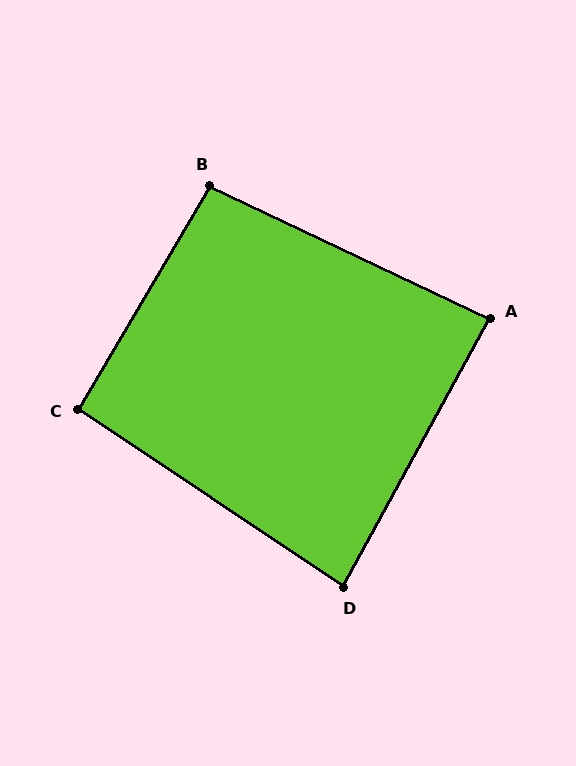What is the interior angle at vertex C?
Approximately 93 degrees (approximately right).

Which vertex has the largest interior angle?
B, at approximately 95 degrees.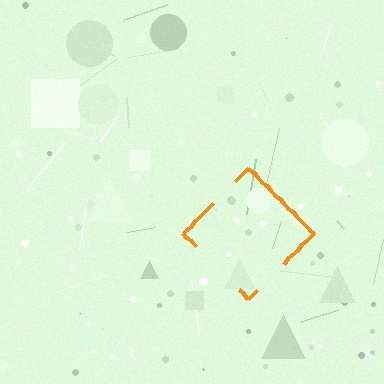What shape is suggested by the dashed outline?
The dashed outline suggests a diamond.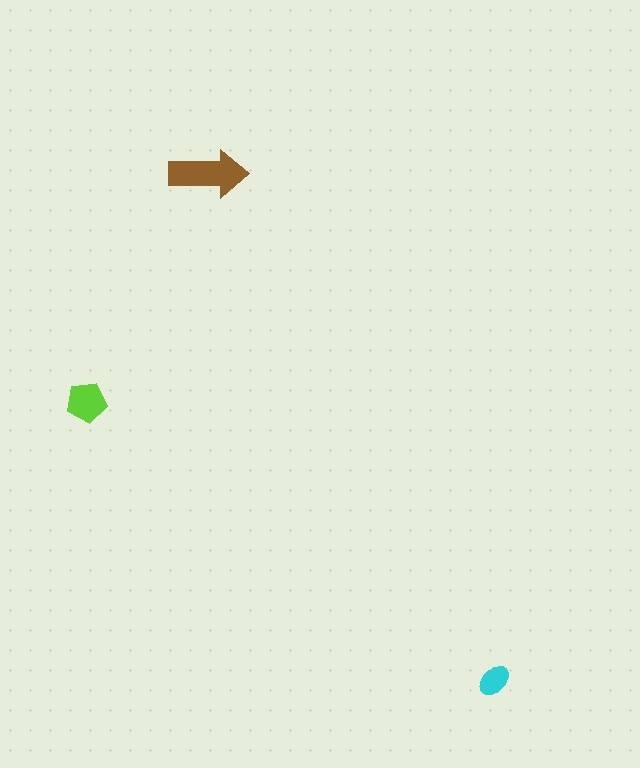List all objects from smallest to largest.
The cyan ellipse, the lime pentagon, the brown arrow.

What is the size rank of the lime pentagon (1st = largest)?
2nd.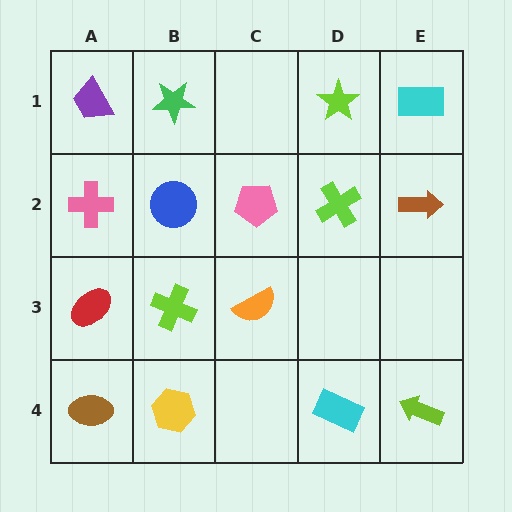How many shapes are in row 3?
3 shapes.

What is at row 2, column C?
A pink pentagon.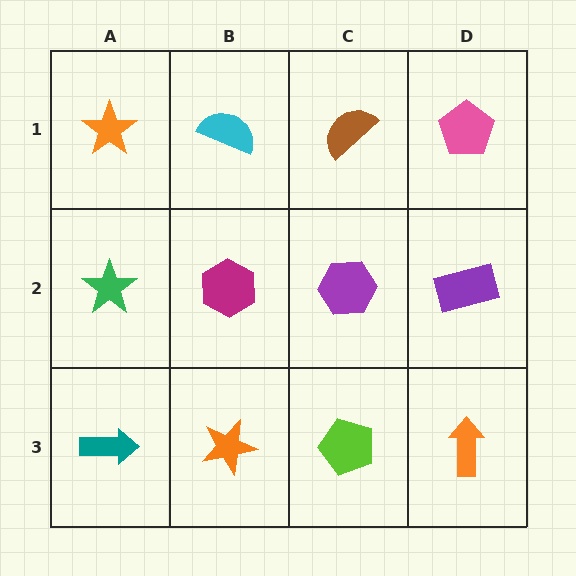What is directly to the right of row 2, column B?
A purple hexagon.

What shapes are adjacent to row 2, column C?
A brown semicircle (row 1, column C), a lime pentagon (row 3, column C), a magenta hexagon (row 2, column B), a purple rectangle (row 2, column D).